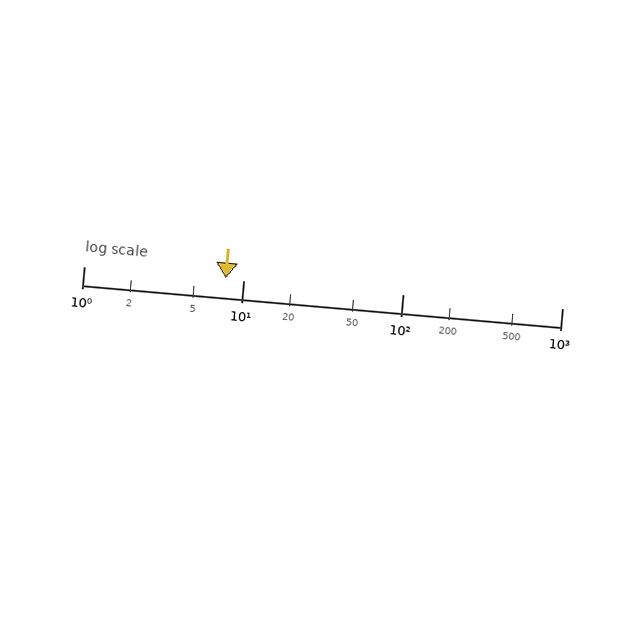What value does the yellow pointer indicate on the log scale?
The pointer indicates approximately 7.8.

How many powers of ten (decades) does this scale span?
The scale spans 3 decades, from 1 to 1000.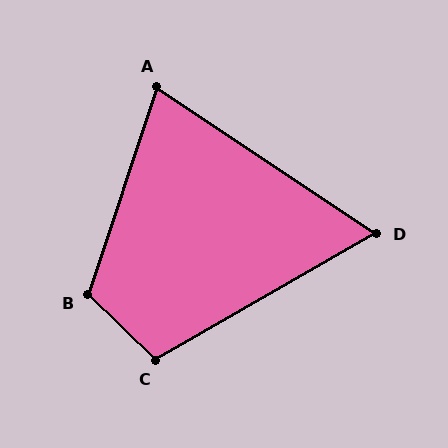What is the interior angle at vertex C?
Approximately 105 degrees (obtuse).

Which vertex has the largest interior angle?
B, at approximately 116 degrees.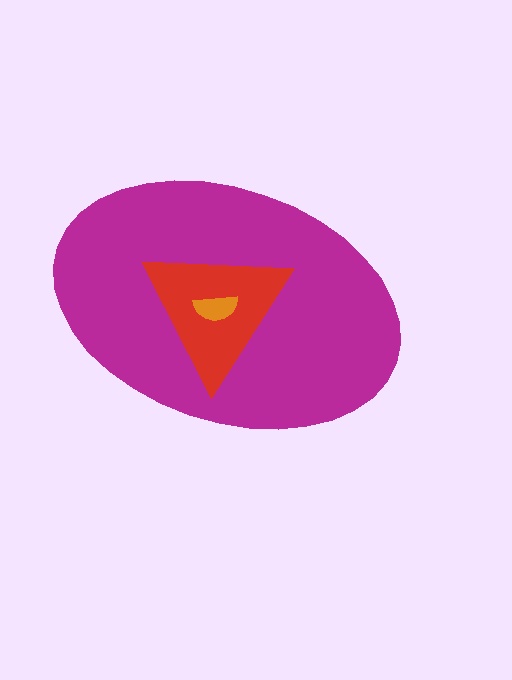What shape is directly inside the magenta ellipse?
The red triangle.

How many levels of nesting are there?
3.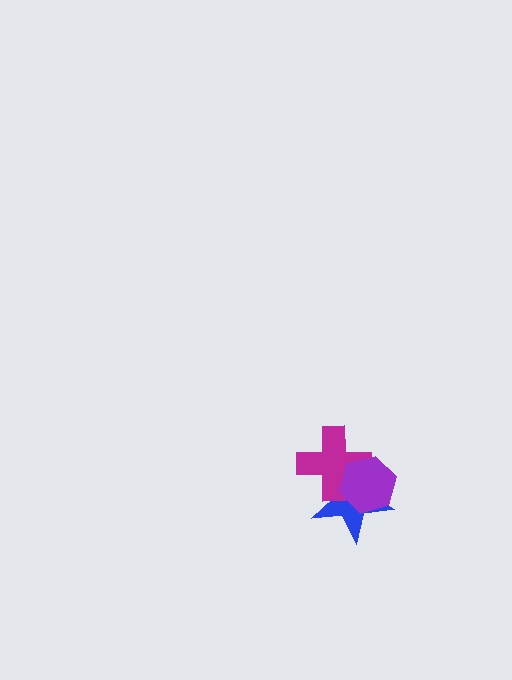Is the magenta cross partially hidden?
Yes, it is partially covered by another shape.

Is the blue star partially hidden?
Yes, it is partially covered by another shape.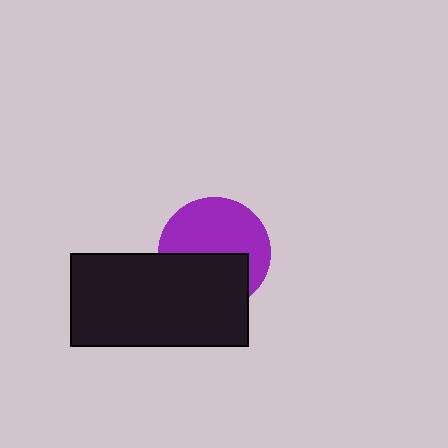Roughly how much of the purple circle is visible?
About half of it is visible (roughly 57%).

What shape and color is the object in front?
The object in front is a black rectangle.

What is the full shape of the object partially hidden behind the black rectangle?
The partially hidden object is a purple circle.